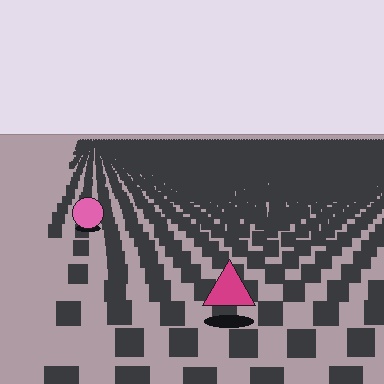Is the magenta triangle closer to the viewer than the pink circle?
Yes. The magenta triangle is closer — you can tell from the texture gradient: the ground texture is coarser near it.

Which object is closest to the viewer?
The magenta triangle is closest. The texture marks near it are larger and more spread out.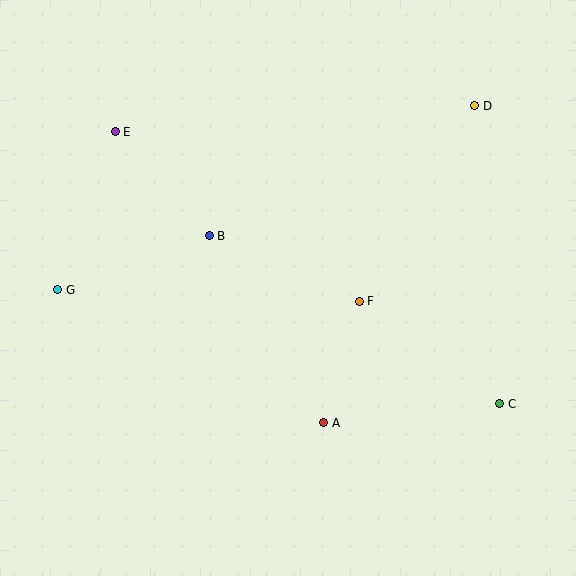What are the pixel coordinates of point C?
Point C is at (500, 404).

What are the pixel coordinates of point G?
Point G is at (58, 290).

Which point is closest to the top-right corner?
Point D is closest to the top-right corner.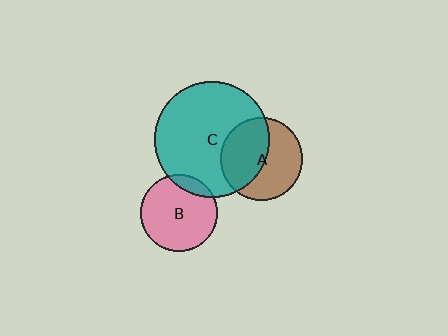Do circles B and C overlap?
Yes.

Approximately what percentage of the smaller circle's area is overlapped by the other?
Approximately 10%.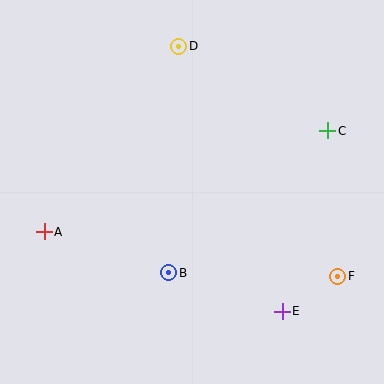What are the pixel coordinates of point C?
Point C is at (328, 131).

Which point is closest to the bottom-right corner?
Point F is closest to the bottom-right corner.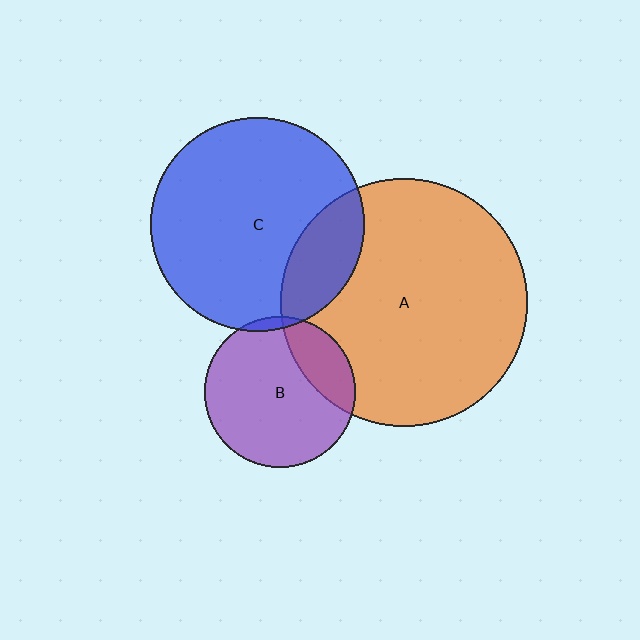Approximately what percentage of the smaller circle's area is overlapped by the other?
Approximately 5%.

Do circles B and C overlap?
Yes.